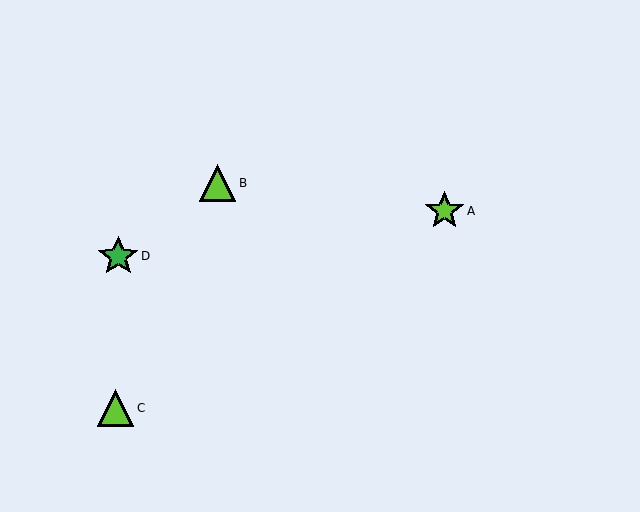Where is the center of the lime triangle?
The center of the lime triangle is at (116, 408).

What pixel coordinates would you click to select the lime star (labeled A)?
Click at (444, 211) to select the lime star A.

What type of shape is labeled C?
Shape C is a lime triangle.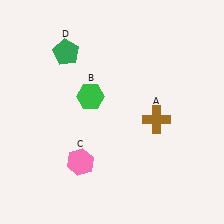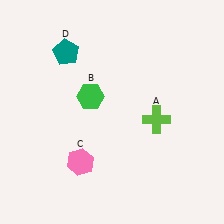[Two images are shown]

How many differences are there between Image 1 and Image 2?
There are 2 differences between the two images.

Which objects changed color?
A changed from brown to lime. D changed from green to teal.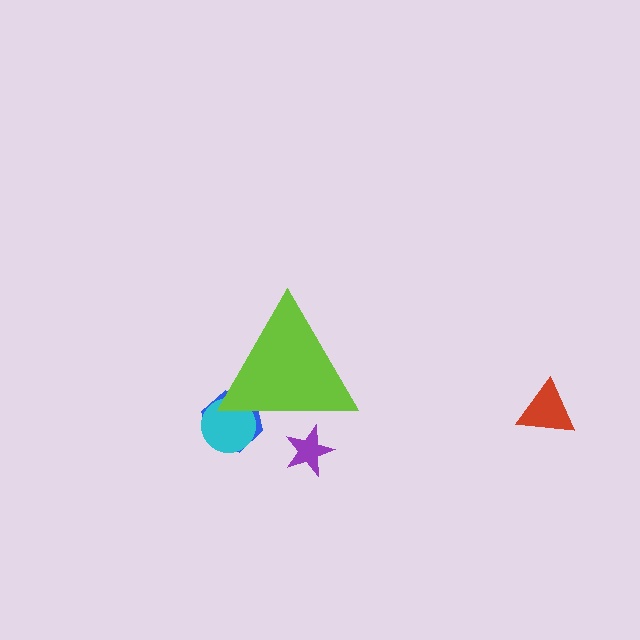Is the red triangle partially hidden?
No, the red triangle is fully visible.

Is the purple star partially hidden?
Yes, the purple star is partially hidden behind the lime triangle.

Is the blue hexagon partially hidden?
Yes, the blue hexagon is partially hidden behind the lime triangle.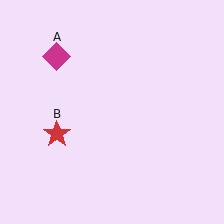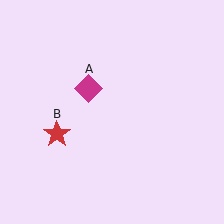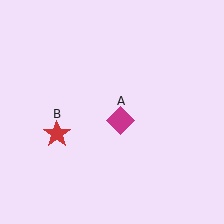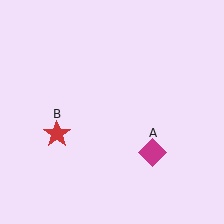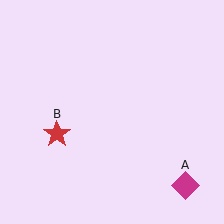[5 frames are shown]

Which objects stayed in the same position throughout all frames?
Red star (object B) remained stationary.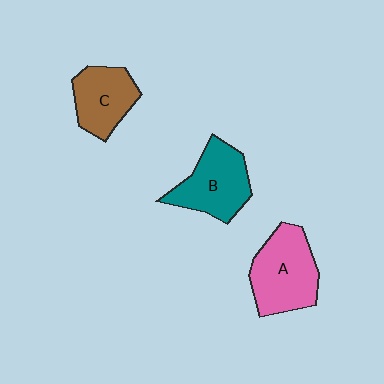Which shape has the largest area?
Shape A (pink).